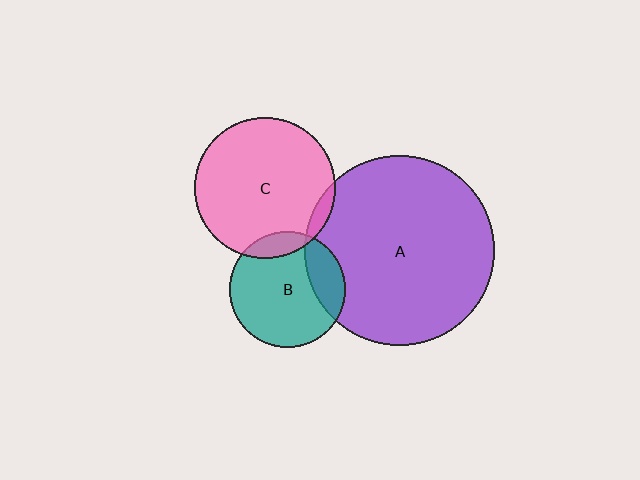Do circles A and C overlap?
Yes.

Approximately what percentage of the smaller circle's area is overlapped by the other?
Approximately 5%.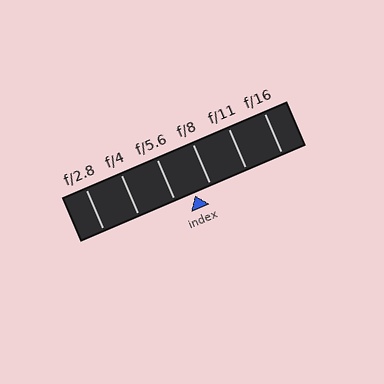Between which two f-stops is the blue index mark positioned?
The index mark is between f/5.6 and f/8.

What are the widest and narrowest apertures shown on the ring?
The widest aperture shown is f/2.8 and the narrowest is f/16.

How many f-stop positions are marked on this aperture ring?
There are 6 f-stop positions marked.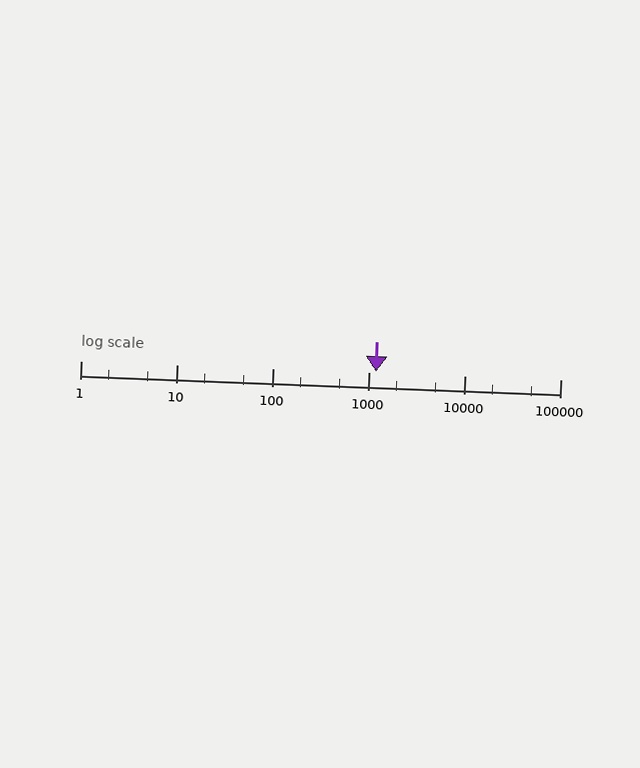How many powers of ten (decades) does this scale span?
The scale spans 5 decades, from 1 to 100000.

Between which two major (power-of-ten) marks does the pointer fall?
The pointer is between 1000 and 10000.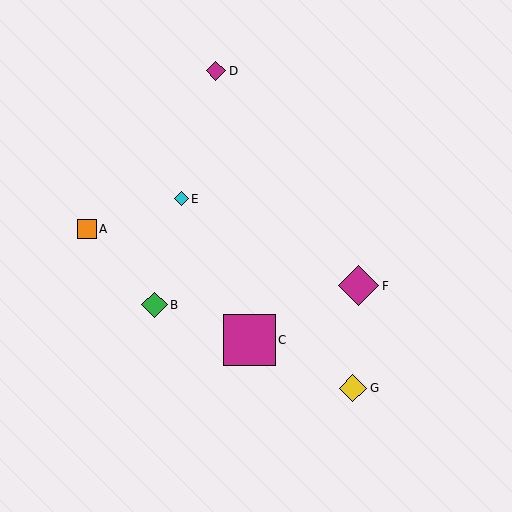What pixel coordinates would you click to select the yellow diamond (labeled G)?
Click at (353, 388) to select the yellow diamond G.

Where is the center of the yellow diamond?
The center of the yellow diamond is at (353, 388).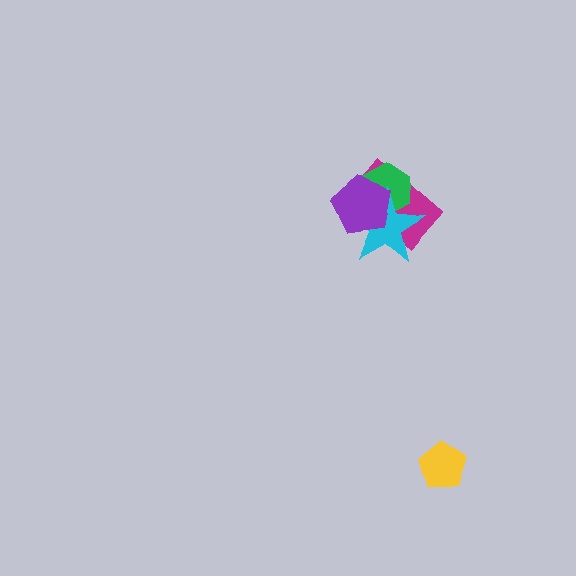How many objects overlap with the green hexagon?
3 objects overlap with the green hexagon.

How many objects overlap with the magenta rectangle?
3 objects overlap with the magenta rectangle.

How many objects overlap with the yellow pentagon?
0 objects overlap with the yellow pentagon.